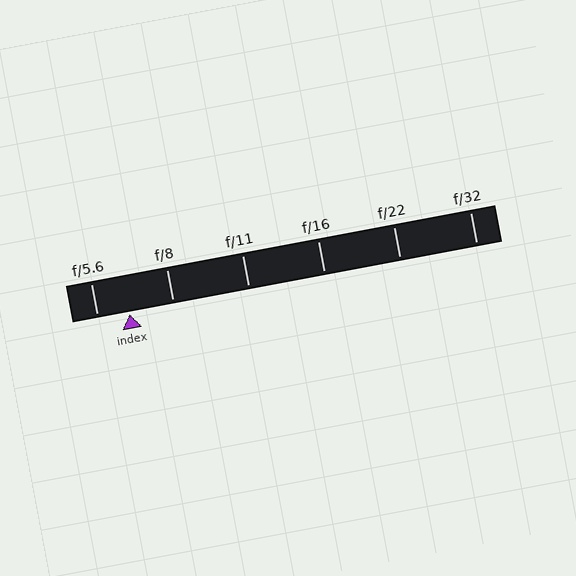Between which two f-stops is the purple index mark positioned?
The index mark is between f/5.6 and f/8.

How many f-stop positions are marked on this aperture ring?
There are 6 f-stop positions marked.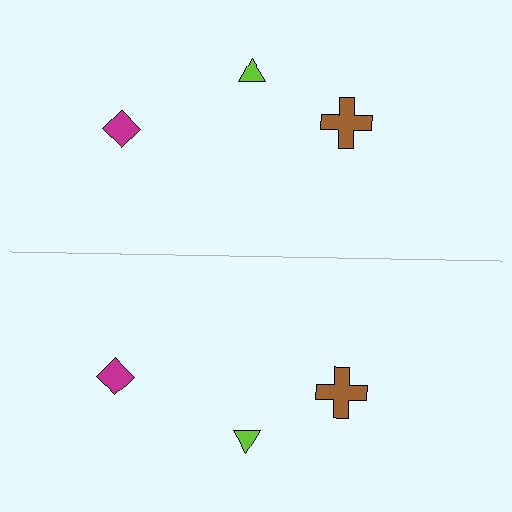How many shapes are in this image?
There are 6 shapes in this image.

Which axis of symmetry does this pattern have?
The pattern has a horizontal axis of symmetry running through the center of the image.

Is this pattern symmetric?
Yes, this pattern has bilateral (reflection) symmetry.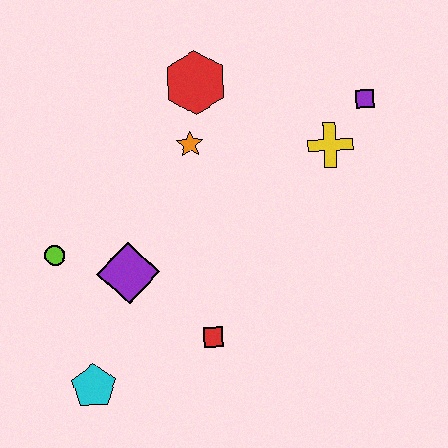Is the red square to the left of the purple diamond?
No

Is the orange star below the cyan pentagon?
No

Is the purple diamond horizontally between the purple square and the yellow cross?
No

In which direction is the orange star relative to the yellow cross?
The orange star is to the left of the yellow cross.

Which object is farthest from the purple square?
The cyan pentagon is farthest from the purple square.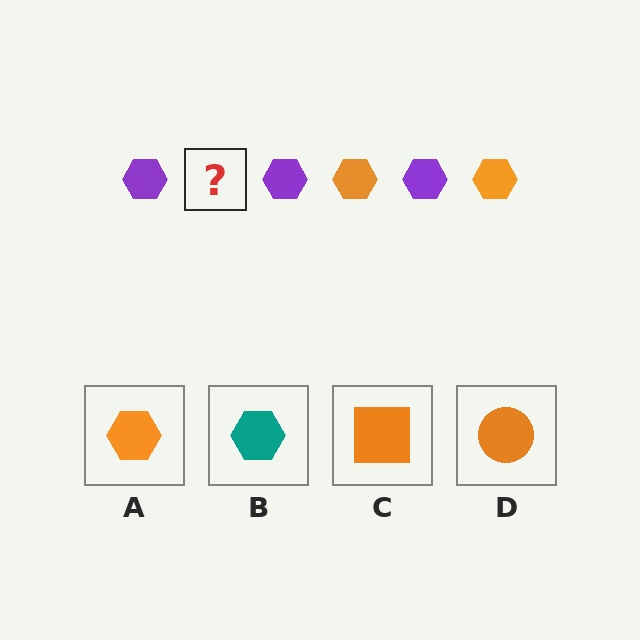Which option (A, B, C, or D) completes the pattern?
A.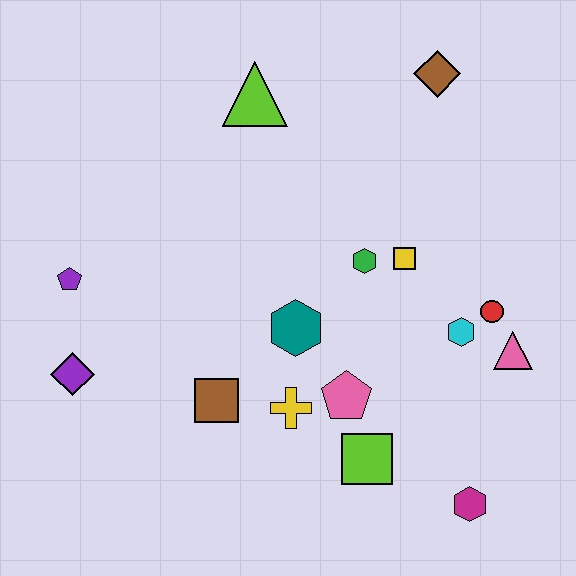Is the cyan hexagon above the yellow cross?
Yes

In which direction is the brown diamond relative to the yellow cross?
The brown diamond is above the yellow cross.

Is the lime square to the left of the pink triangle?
Yes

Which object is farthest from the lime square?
The brown diamond is farthest from the lime square.